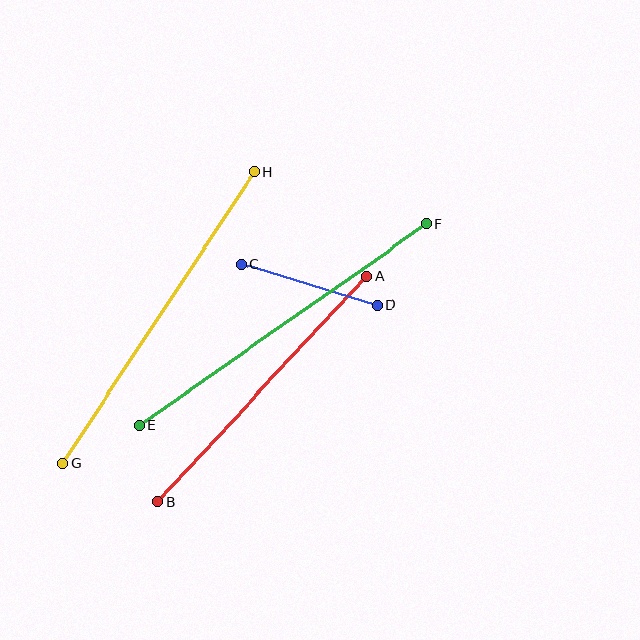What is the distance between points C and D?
The distance is approximately 142 pixels.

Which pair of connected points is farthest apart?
Points E and F are farthest apart.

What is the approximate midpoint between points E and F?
The midpoint is at approximately (283, 325) pixels.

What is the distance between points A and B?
The distance is approximately 307 pixels.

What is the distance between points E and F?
The distance is approximately 351 pixels.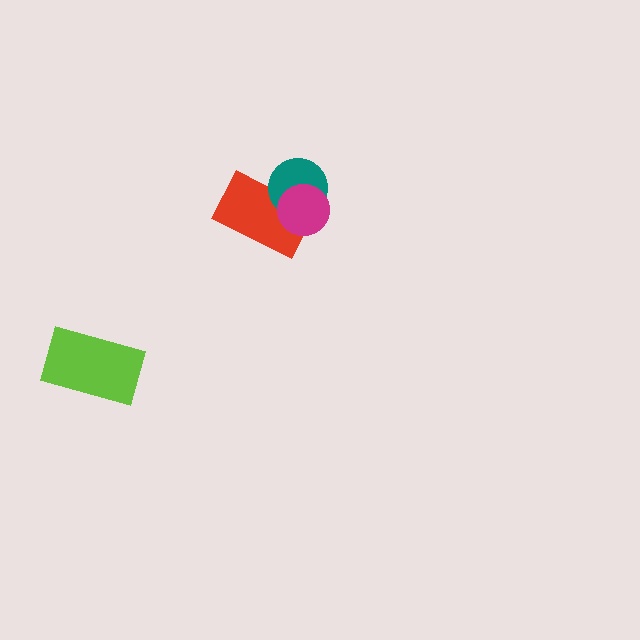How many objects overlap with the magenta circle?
2 objects overlap with the magenta circle.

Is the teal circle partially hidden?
Yes, it is partially covered by another shape.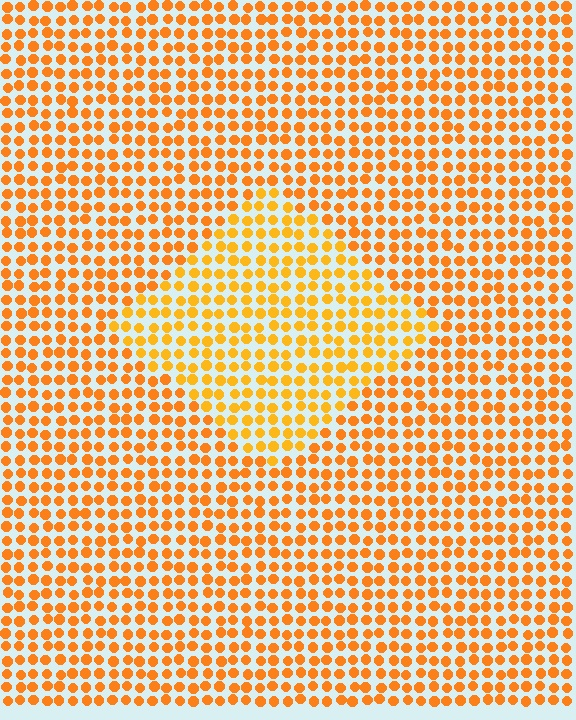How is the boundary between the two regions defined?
The boundary is defined purely by a slight shift in hue (about 15 degrees). Spacing, size, and orientation are identical on both sides.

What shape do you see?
I see a diamond.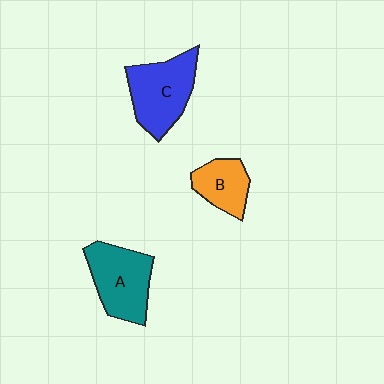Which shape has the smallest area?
Shape B (orange).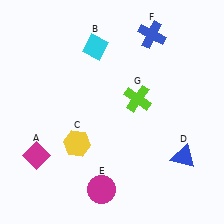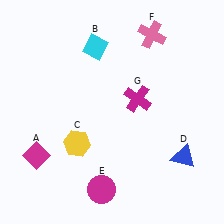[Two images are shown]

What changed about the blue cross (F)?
In Image 1, F is blue. In Image 2, it changed to pink.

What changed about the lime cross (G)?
In Image 1, G is lime. In Image 2, it changed to magenta.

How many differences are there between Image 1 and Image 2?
There are 2 differences between the two images.